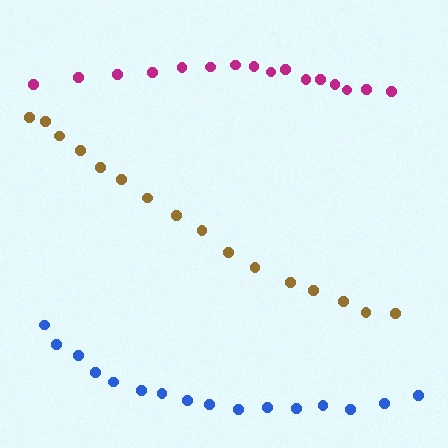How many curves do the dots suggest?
There are 3 distinct paths.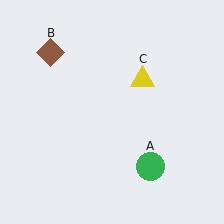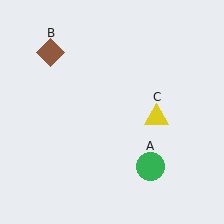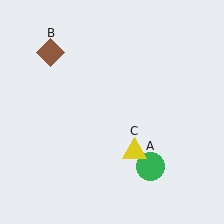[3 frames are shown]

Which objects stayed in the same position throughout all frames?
Green circle (object A) and brown diamond (object B) remained stationary.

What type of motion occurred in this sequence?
The yellow triangle (object C) rotated clockwise around the center of the scene.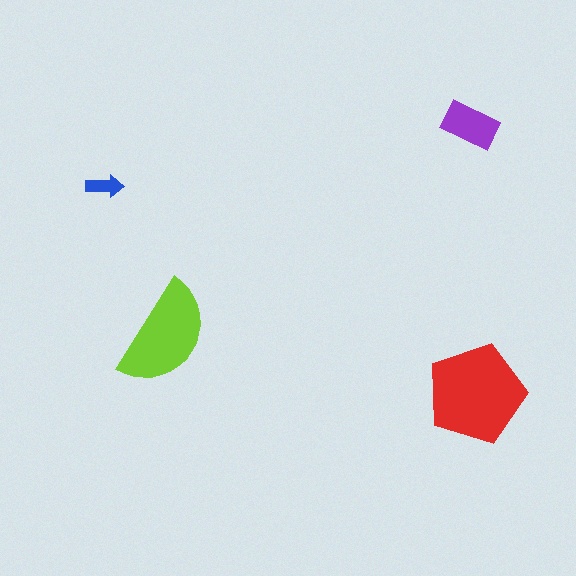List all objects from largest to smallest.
The red pentagon, the lime semicircle, the purple rectangle, the blue arrow.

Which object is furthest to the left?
The blue arrow is leftmost.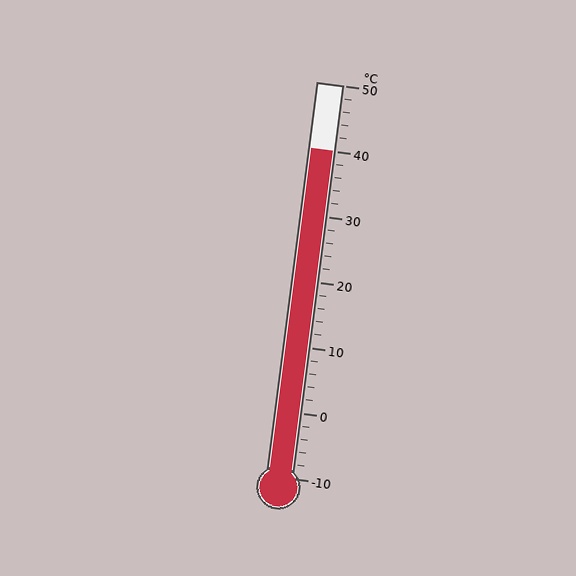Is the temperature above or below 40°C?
The temperature is at 40°C.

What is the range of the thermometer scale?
The thermometer scale ranges from -10°C to 50°C.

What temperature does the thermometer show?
The thermometer shows approximately 40°C.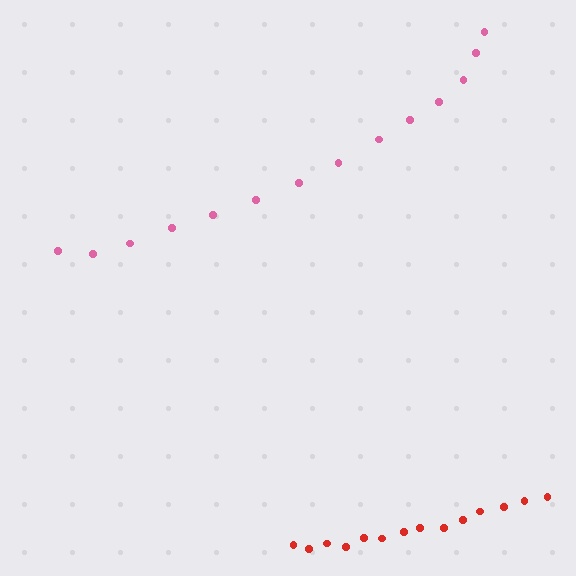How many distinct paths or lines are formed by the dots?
There are 2 distinct paths.